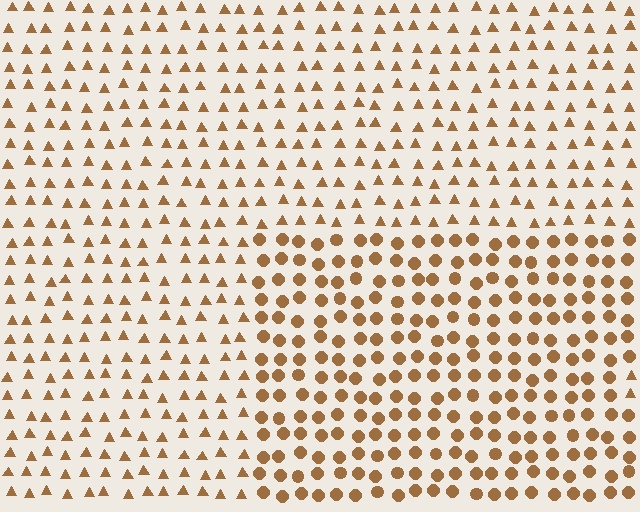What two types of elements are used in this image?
The image uses circles inside the rectangle region and triangles outside it.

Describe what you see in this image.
The image is filled with small brown elements arranged in a uniform grid. A rectangle-shaped region contains circles, while the surrounding area contains triangles. The boundary is defined purely by the change in element shape.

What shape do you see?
I see a rectangle.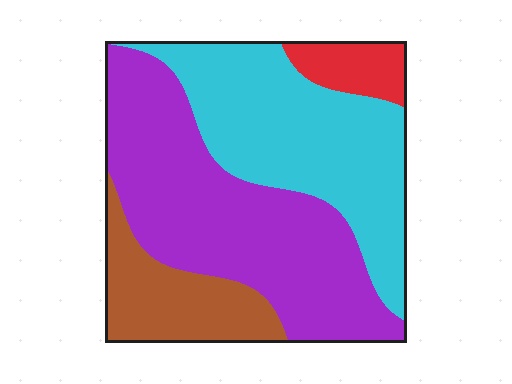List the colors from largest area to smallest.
From largest to smallest: purple, cyan, brown, red.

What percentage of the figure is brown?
Brown covers roughly 15% of the figure.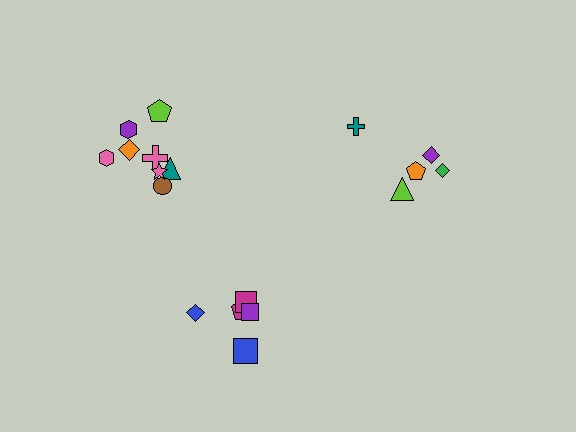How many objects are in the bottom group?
There are 5 objects.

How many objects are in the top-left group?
There are 8 objects.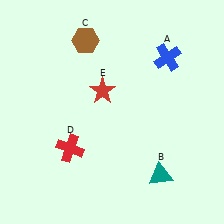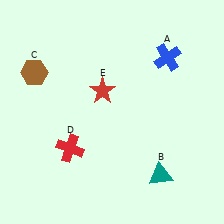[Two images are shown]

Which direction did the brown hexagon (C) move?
The brown hexagon (C) moved left.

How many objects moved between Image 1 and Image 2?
1 object moved between the two images.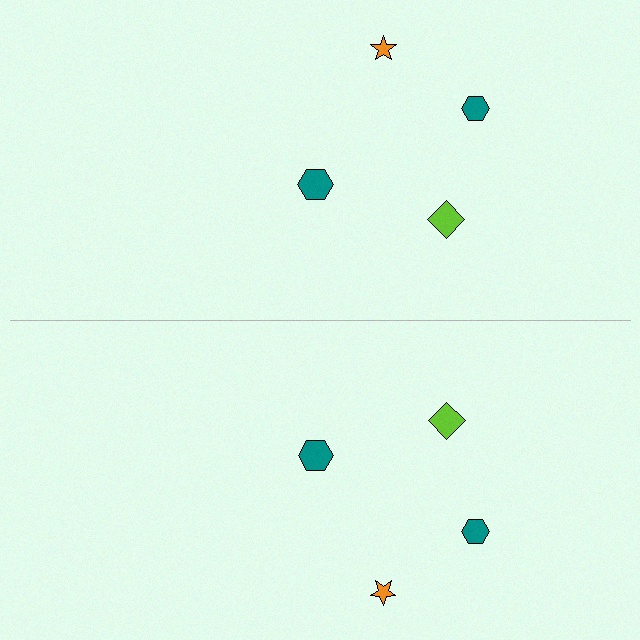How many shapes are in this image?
There are 8 shapes in this image.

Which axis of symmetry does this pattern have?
The pattern has a horizontal axis of symmetry running through the center of the image.